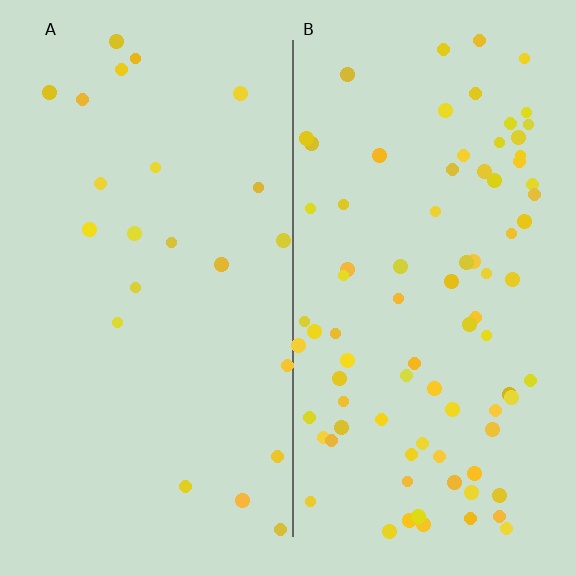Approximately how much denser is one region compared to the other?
Approximately 3.8× — region B over region A.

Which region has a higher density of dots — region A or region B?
B (the right).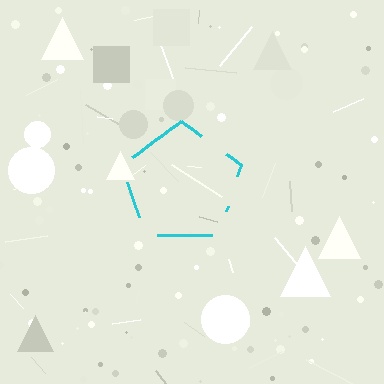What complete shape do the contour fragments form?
The contour fragments form a pentagon.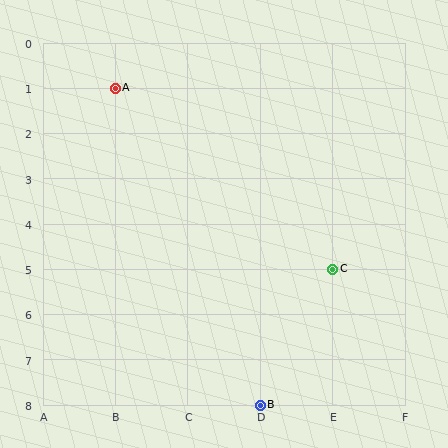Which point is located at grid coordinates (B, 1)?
Point A is at (B, 1).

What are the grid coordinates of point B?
Point B is at grid coordinates (D, 8).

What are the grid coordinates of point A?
Point A is at grid coordinates (B, 1).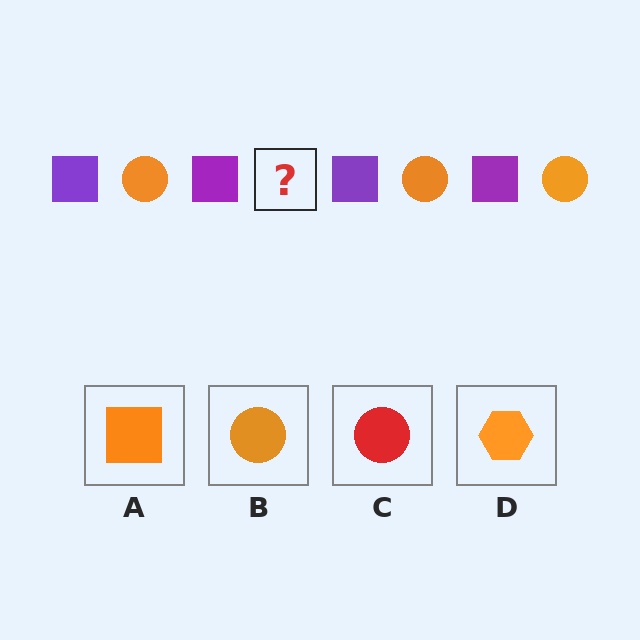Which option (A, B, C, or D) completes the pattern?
B.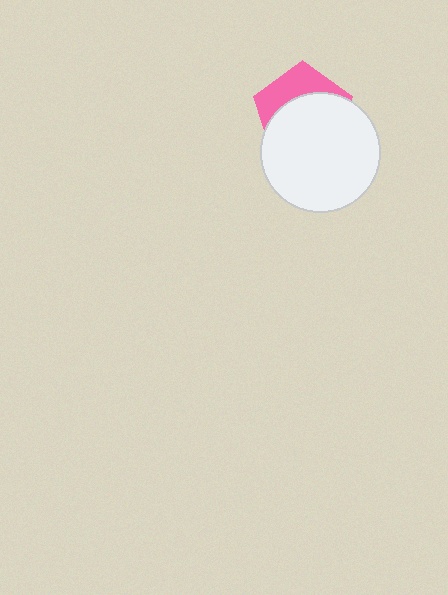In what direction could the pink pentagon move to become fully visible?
The pink pentagon could move up. That would shift it out from behind the white circle entirely.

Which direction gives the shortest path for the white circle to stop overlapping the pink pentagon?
Moving down gives the shortest separation.